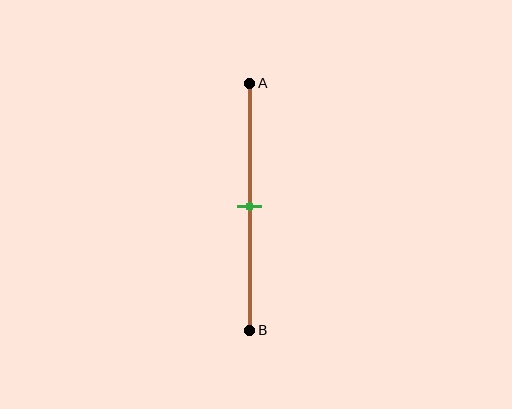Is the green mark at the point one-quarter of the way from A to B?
No, the mark is at about 50% from A, not at the 25% one-quarter point.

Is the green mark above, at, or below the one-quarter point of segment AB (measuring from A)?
The green mark is below the one-quarter point of segment AB.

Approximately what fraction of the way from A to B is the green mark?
The green mark is approximately 50% of the way from A to B.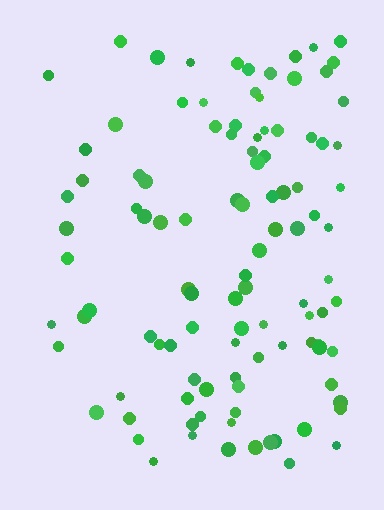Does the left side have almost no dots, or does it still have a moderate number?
Still a moderate number, just noticeably fewer than the right.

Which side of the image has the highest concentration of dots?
The right.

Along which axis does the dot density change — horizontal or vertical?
Horizontal.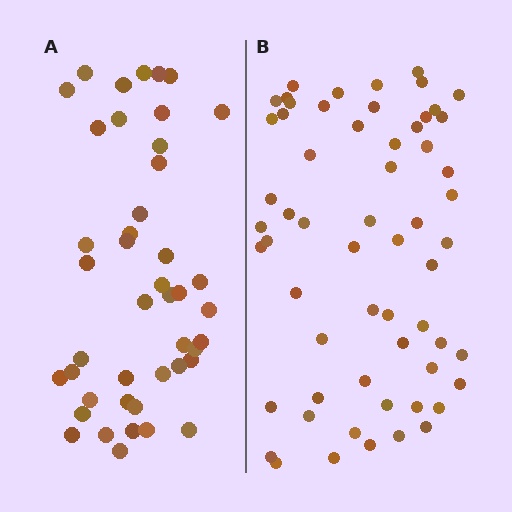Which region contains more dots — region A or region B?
Region B (the right region) has more dots.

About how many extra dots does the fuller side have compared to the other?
Region B has approximately 15 more dots than region A.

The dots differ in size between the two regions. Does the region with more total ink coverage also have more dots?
No. Region A has more total ink coverage because its dots are larger, but region B actually contains more individual dots. Total area can be misleading — the number of items is what matters here.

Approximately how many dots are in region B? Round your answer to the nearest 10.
About 60 dots.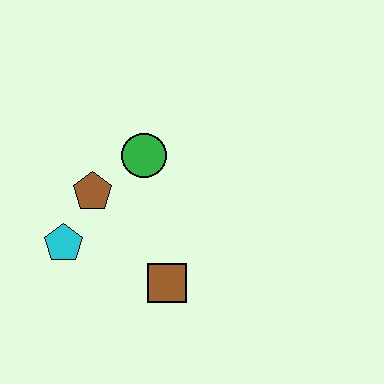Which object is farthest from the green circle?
The brown square is farthest from the green circle.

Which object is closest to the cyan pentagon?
The brown pentagon is closest to the cyan pentagon.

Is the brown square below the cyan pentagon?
Yes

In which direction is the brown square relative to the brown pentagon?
The brown square is below the brown pentagon.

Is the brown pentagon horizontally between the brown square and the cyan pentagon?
Yes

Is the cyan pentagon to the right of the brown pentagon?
No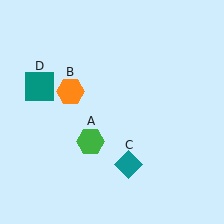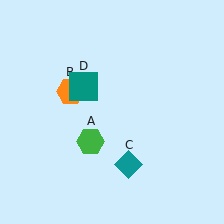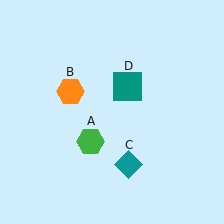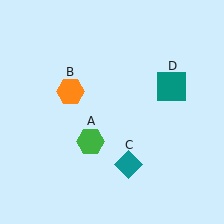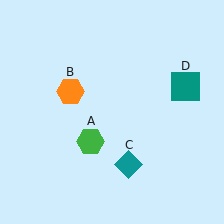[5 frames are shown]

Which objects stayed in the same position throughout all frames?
Green hexagon (object A) and orange hexagon (object B) and teal diamond (object C) remained stationary.